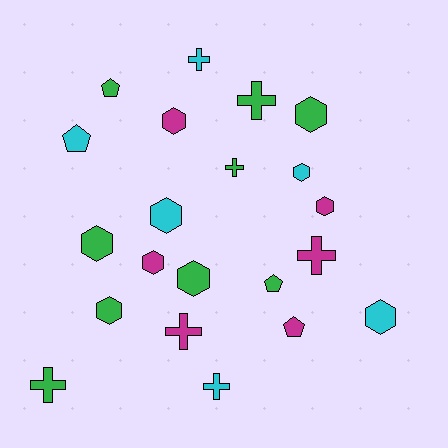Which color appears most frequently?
Green, with 9 objects.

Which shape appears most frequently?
Hexagon, with 10 objects.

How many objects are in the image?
There are 21 objects.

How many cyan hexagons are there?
There are 3 cyan hexagons.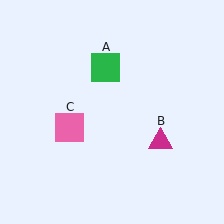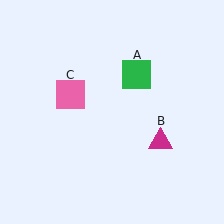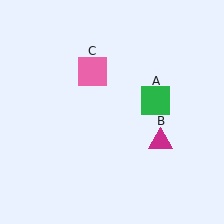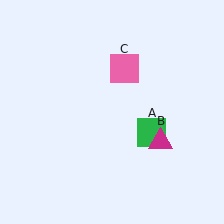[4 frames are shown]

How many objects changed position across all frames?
2 objects changed position: green square (object A), pink square (object C).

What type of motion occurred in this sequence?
The green square (object A), pink square (object C) rotated clockwise around the center of the scene.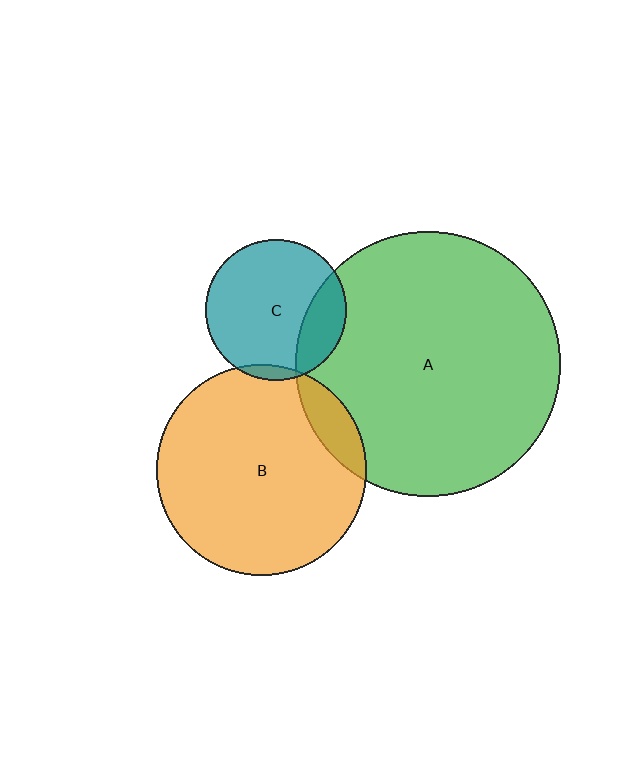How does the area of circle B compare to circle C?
Approximately 2.2 times.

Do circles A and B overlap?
Yes.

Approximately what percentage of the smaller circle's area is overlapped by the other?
Approximately 10%.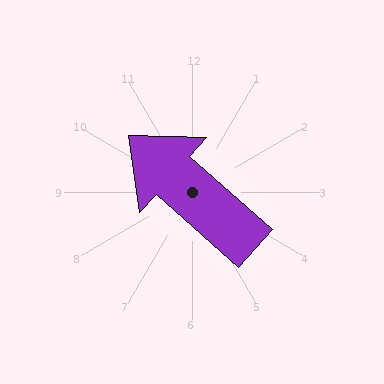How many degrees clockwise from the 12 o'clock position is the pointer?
Approximately 312 degrees.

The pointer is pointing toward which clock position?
Roughly 10 o'clock.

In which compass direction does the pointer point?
Northwest.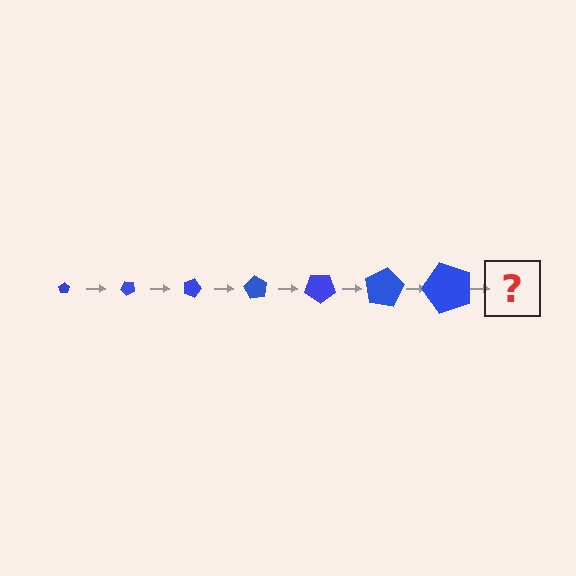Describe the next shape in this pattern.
It should be a pentagon, larger than the previous one and rotated 315 degrees from the start.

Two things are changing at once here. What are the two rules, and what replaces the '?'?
The two rules are that the pentagon grows larger each step and it rotates 45 degrees each step. The '?' should be a pentagon, larger than the previous one and rotated 315 degrees from the start.